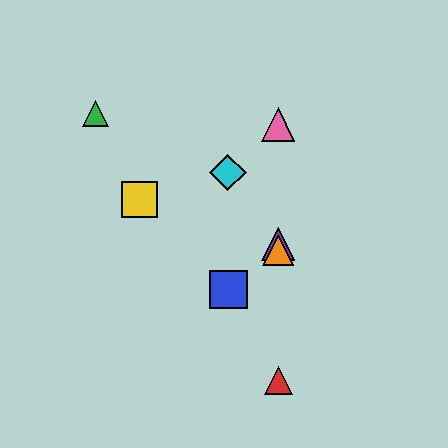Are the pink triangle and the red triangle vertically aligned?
Yes, both are at x≈278.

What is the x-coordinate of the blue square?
The blue square is at x≈229.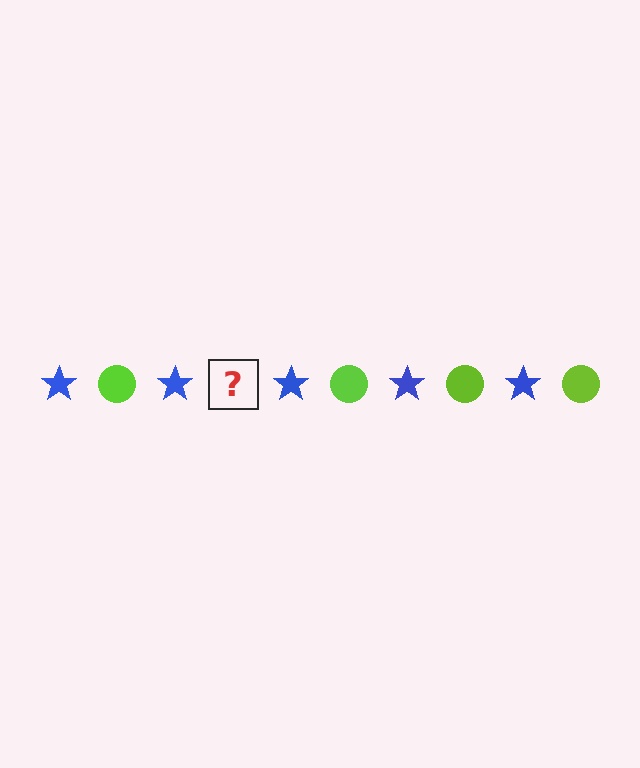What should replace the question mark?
The question mark should be replaced with a lime circle.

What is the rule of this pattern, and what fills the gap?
The rule is that the pattern alternates between blue star and lime circle. The gap should be filled with a lime circle.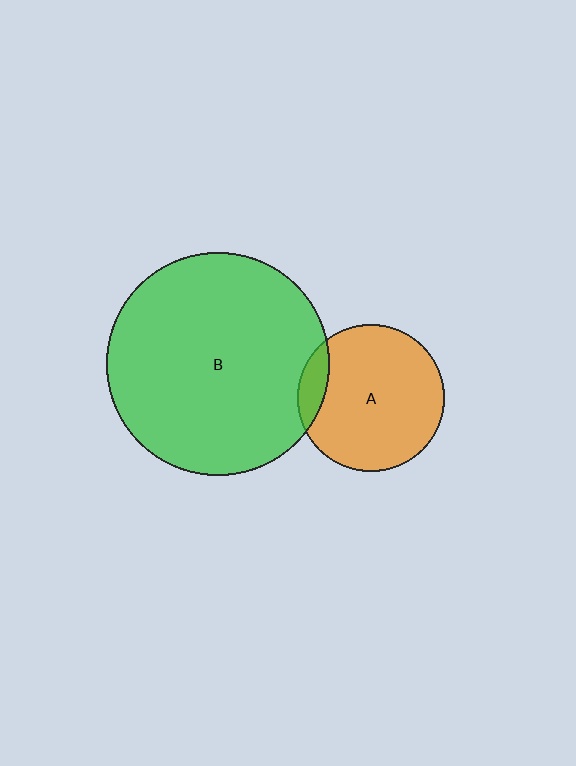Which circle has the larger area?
Circle B (green).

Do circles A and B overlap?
Yes.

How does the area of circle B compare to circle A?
Approximately 2.3 times.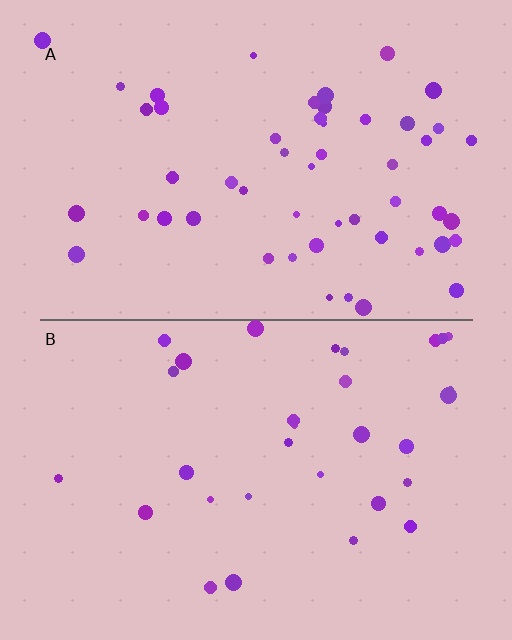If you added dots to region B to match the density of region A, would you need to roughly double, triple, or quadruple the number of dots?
Approximately double.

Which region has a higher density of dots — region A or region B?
A (the top).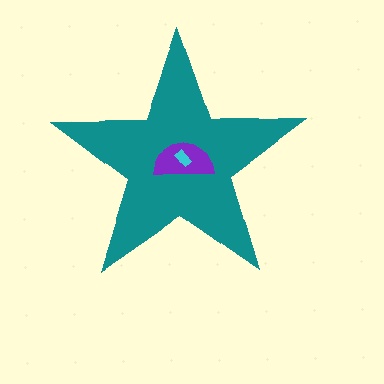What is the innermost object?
The cyan rectangle.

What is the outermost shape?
The teal star.